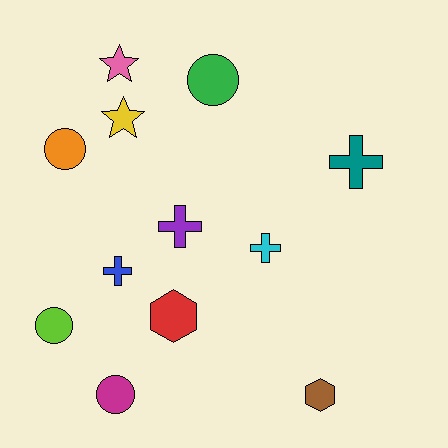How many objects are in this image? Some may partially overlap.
There are 12 objects.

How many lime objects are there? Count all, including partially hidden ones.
There is 1 lime object.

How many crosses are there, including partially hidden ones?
There are 4 crosses.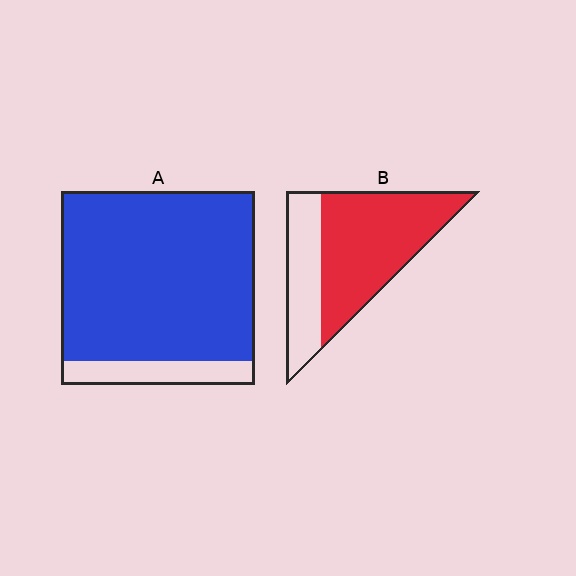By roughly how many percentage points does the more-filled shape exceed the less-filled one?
By roughly 20 percentage points (A over B).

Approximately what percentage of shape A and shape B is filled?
A is approximately 90% and B is approximately 65%.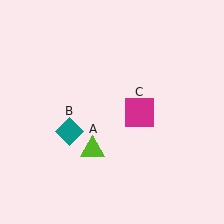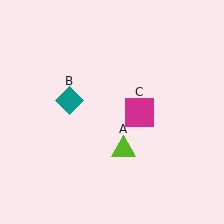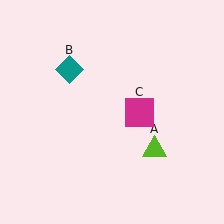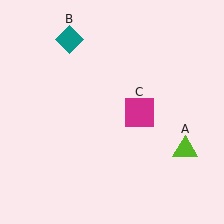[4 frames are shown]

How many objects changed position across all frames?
2 objects changed position: lime triangle (object A), teal diamond (object B).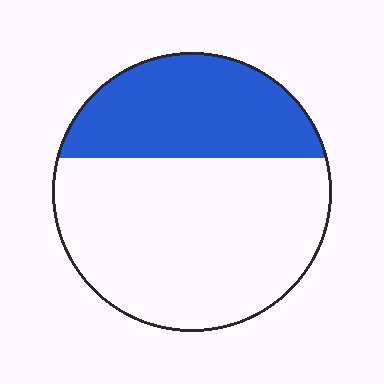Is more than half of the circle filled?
No.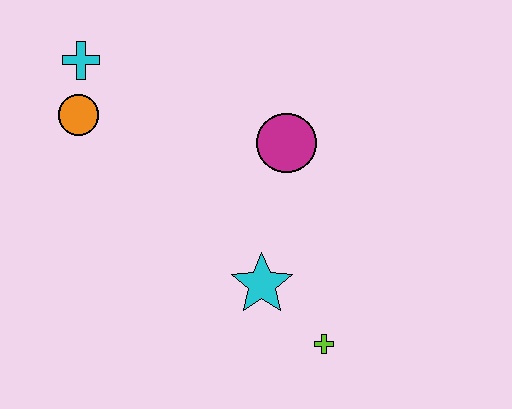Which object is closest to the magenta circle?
The cyan star is closest to the magenta circle.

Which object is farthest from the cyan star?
The cyan cross is farthest from the cyan star.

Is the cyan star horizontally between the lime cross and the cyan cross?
Yes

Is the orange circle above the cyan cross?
No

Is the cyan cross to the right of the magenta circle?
No